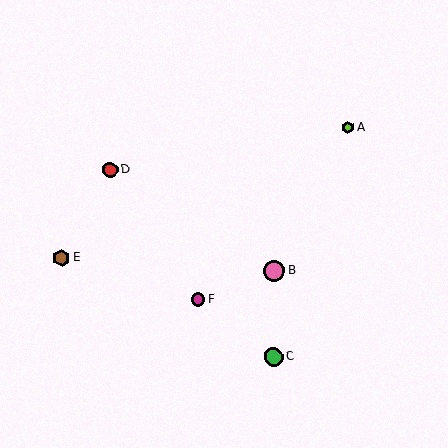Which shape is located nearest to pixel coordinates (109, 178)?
The red circle (labeled D) at (110, 170) is nearest to that location.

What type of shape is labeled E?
Shape E is a brown hexagon.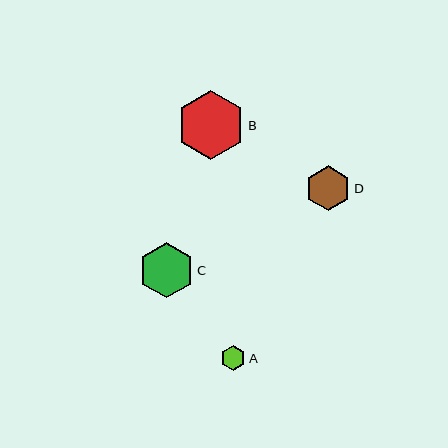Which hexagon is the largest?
Hexagon B is the largest with a size of approximately 69 pixels.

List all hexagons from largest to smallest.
From largest to smallest: B, C, D, A.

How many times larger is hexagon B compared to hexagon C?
Hexagon B is approximately 1.3 times the size of hexagon C.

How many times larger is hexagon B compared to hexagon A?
Hexagon B is approximately 2.8 times the size of hexagon A.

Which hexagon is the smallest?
Hexagon A is the smallest with a size of approximately 24 pixels.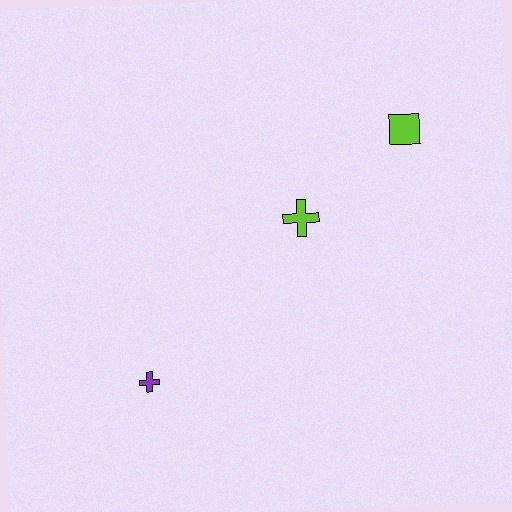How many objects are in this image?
There are 3 objects.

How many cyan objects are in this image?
There are no cyan objects.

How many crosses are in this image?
There are 2 crosses.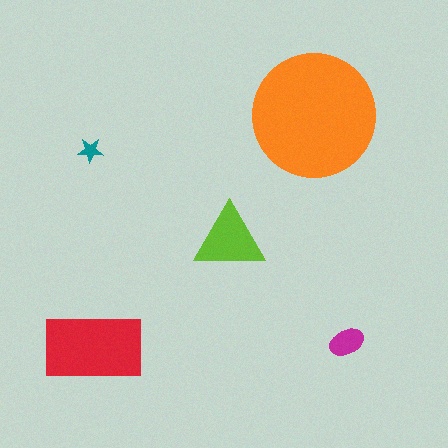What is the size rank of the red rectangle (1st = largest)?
2nd.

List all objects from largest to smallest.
The orange circle, the red rectangle, the lime triangle, the magenta ellipse, the teal star.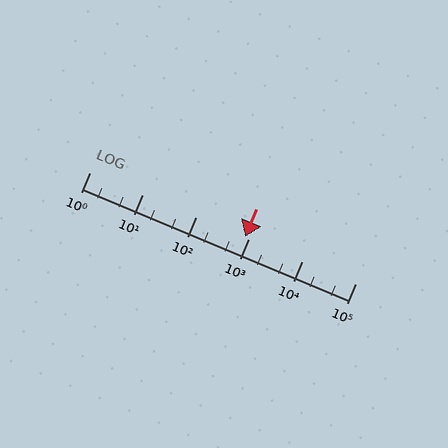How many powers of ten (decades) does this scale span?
The scale spans 5 decades, from 1 to 100000.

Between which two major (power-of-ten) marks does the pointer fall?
The pointer is between 100 and 1000.